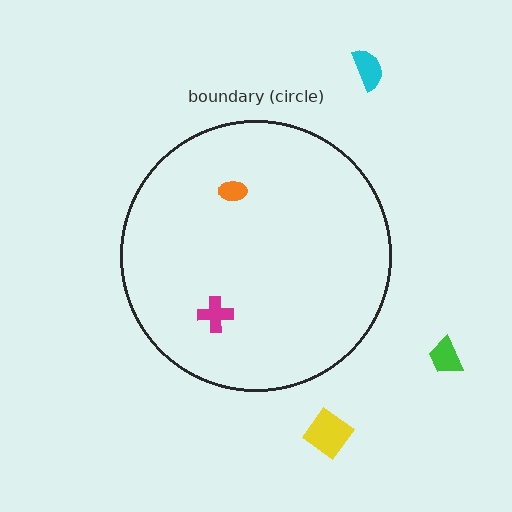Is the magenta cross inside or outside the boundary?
Inside.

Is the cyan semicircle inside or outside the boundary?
Outside.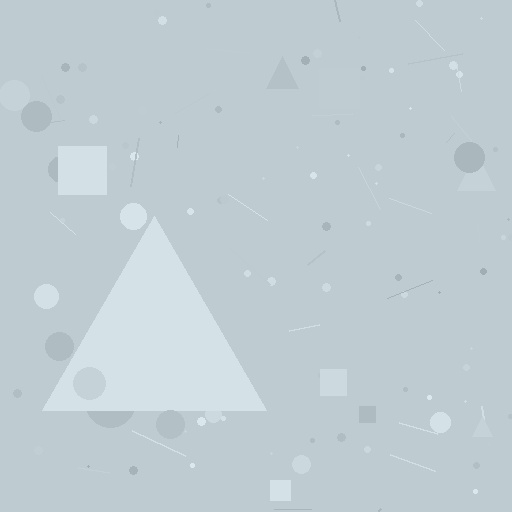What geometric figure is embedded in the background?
A triangle is embedded in the background.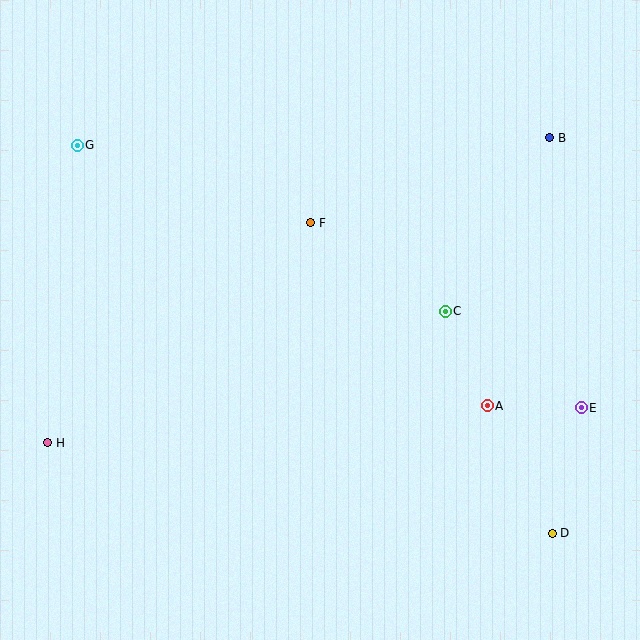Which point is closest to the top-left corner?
Point G is closest to the top-left corner.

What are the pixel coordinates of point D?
Point D is at (552, 533).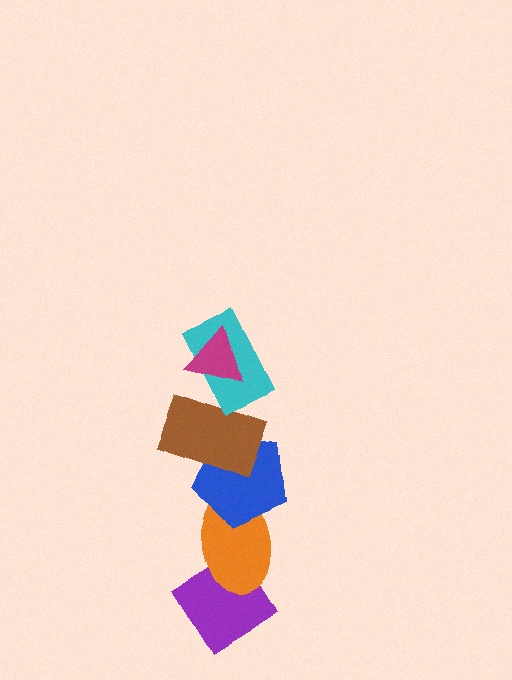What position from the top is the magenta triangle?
The magenta triangle is 1st from the top.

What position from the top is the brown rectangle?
The brown rectangle is 3rd from the top.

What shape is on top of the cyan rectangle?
The magenta triangle is on top of the cyan rectangle.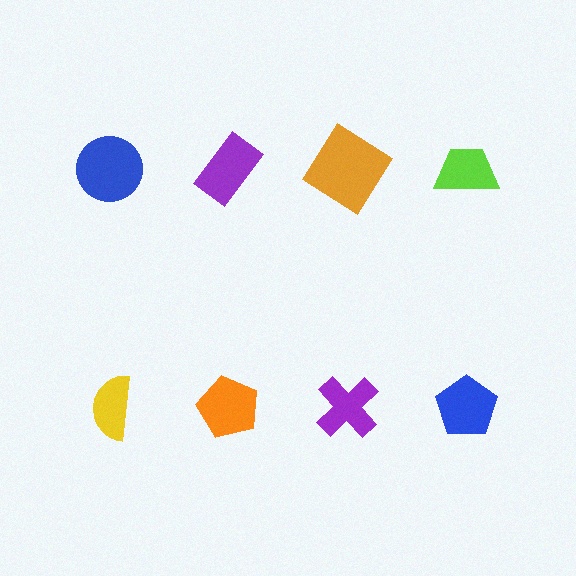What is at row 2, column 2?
An orange pentagon.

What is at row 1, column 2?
A purple rectangle.